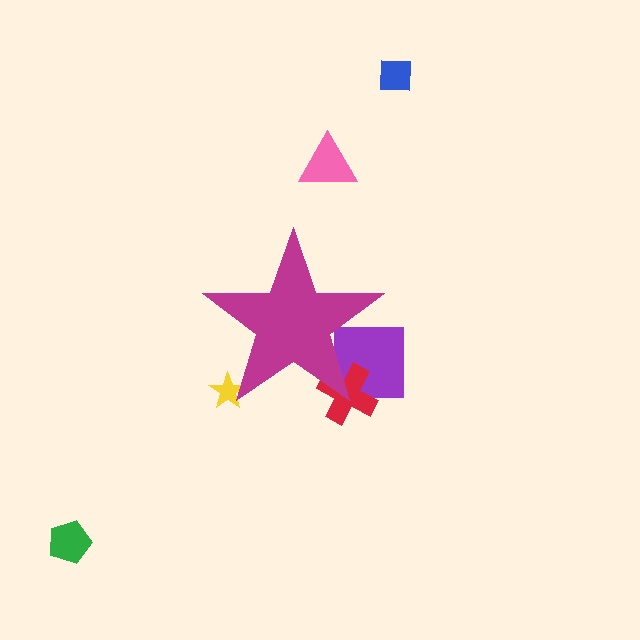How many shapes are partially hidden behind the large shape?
3 shapes are partially hidden.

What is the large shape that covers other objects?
A magenta star.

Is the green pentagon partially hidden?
No, the green pentagon is fully visible.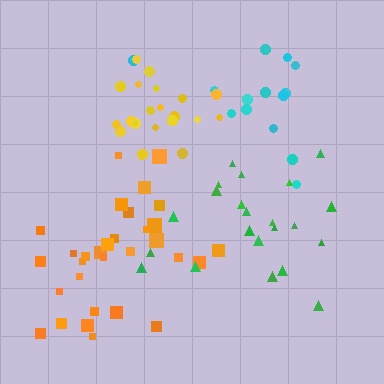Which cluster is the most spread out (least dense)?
Cyan.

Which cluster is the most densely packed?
Yellow.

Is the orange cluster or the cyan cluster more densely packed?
Orange.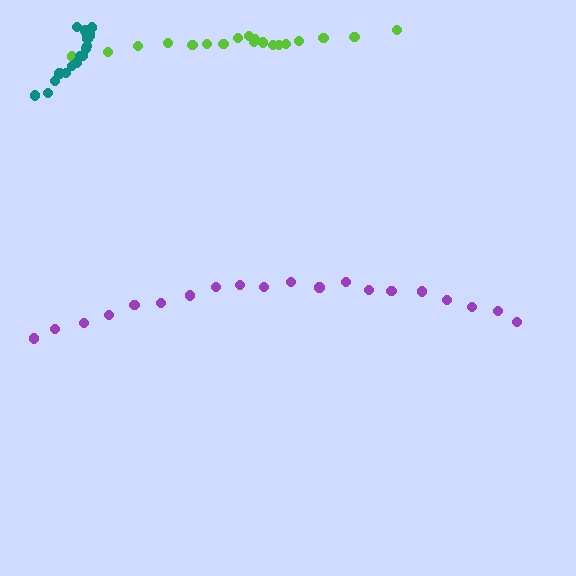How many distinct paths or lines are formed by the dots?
There are 3 distinct paths.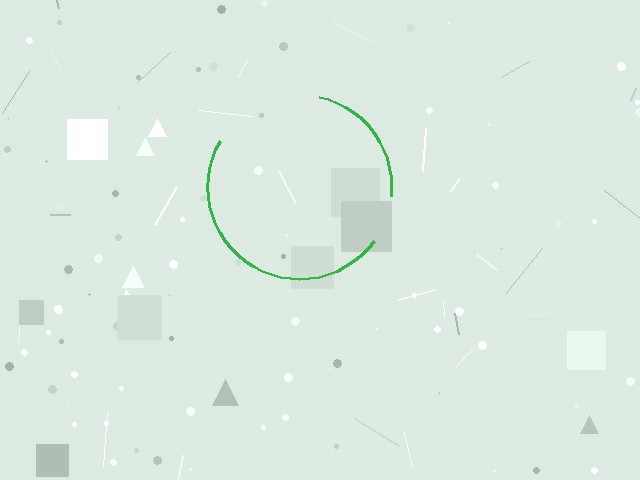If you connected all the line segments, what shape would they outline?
They would outline a circle.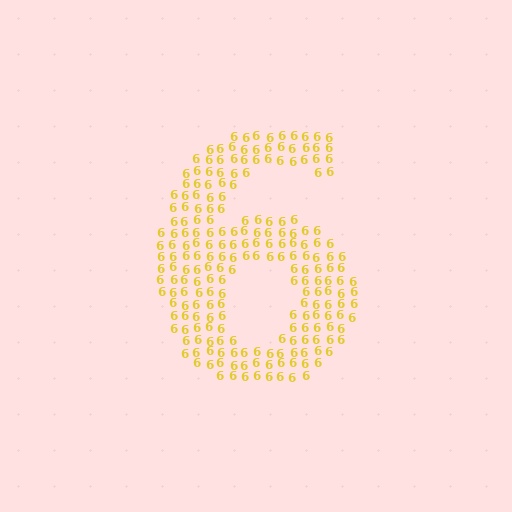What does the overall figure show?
The overall figure shows the digit 6.